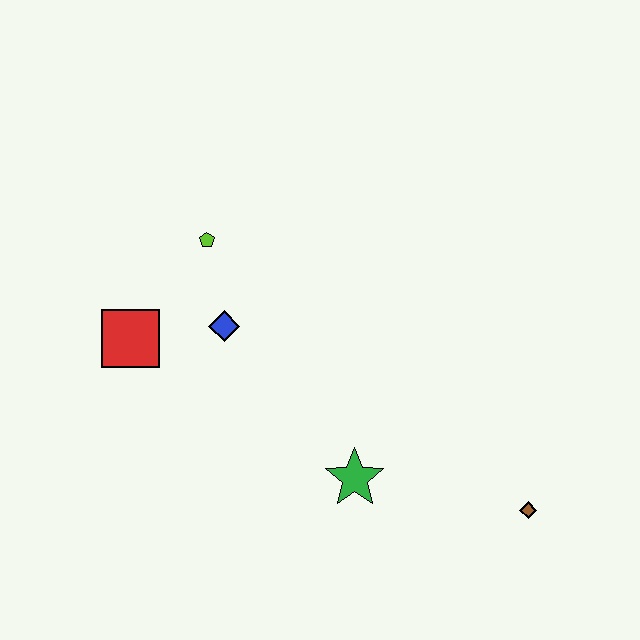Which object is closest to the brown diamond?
The green star is closest to the brown diamond.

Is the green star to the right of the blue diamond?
Yes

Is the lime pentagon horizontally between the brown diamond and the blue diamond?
No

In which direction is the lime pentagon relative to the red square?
The lime pentagon is above the red square.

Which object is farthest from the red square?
The brown diamond is farthest from the red square.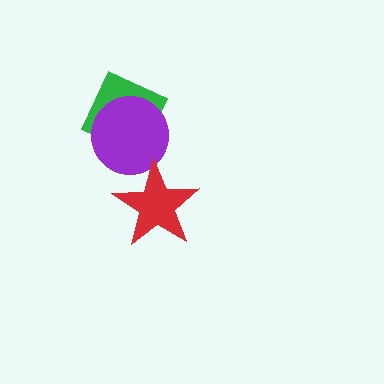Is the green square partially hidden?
Yes, it is partially covered by another shape.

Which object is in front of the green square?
The purple circle is in front of the green square.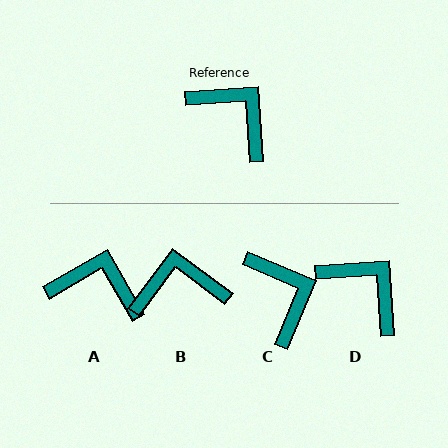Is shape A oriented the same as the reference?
No, it is off by about 26 degrees.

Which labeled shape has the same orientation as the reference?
D.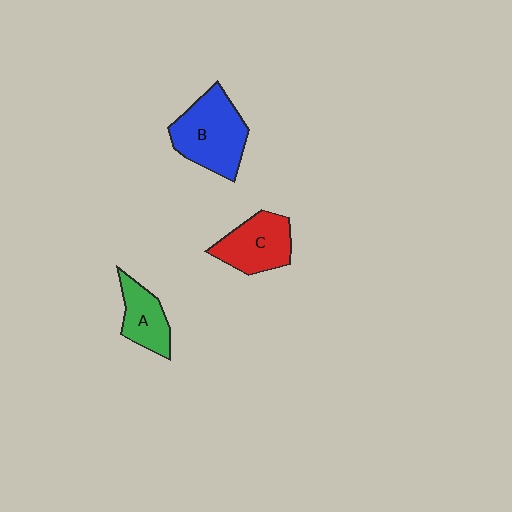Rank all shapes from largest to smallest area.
From largest to smallest: B (blue), C (red), A (green).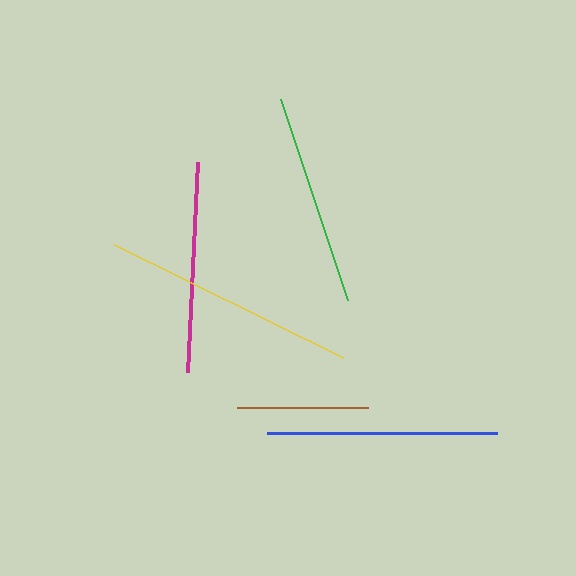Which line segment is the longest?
The yellow line is the longest at approximately 256 pixels.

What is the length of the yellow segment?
The yellow segment is approximately 256 pixels long.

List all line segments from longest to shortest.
From longest to shortest: yellow, blue, green, magenta, brown.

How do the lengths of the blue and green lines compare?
The blue and green lines are approximately the same length.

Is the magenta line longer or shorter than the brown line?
The magenta line is longer than the brown line.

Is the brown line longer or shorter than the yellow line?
The yellow line is longer than the brown line.